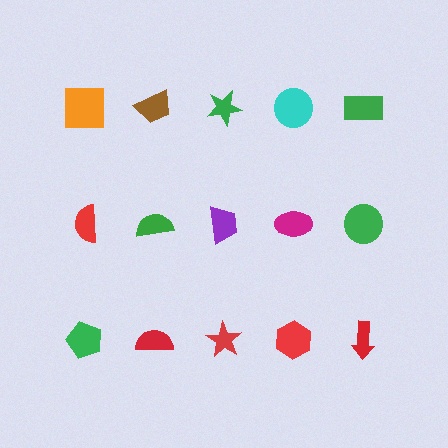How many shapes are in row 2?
5 shapes.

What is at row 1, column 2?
A brown trapezoid.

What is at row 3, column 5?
A red arrow.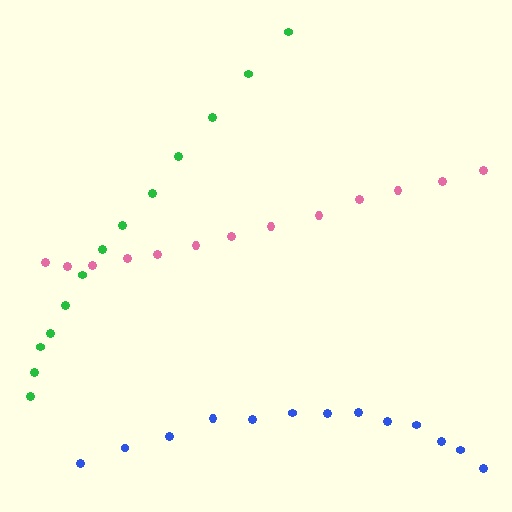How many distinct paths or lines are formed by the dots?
There are 3 distinct paths.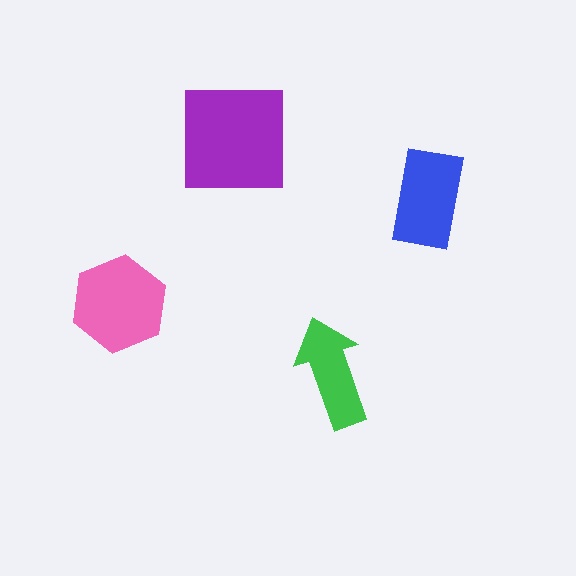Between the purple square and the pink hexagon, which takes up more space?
The purple square.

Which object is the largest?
The purple square.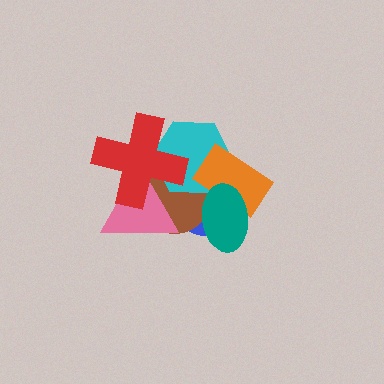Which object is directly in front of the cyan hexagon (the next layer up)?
The pink triangle is directly in front of the cyan hexagon.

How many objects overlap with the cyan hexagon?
5 objects overlap with the cyan hexagon.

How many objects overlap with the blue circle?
5 objects overlap with the blue circle.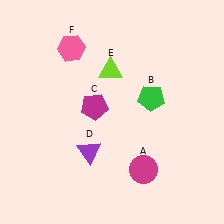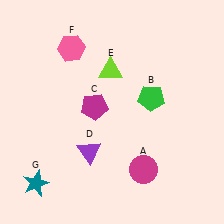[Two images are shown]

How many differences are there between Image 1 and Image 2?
There is 1 difference between the two images.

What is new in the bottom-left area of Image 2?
A teal star (G) was added in the bottom-left area of Image 2.